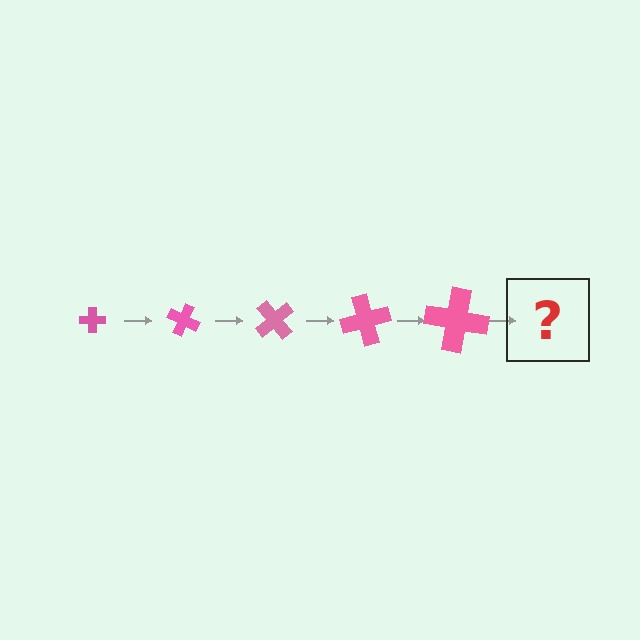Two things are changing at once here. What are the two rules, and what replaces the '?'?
The two rules are that the cross grows larger each step and it rotates 25 degrees each step. The '?' should be a cross, larger than the previous one and rotated 125 degrees from the start.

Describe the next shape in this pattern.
It should be a cross, larger than the previous one and rotated 125 degrees from the start.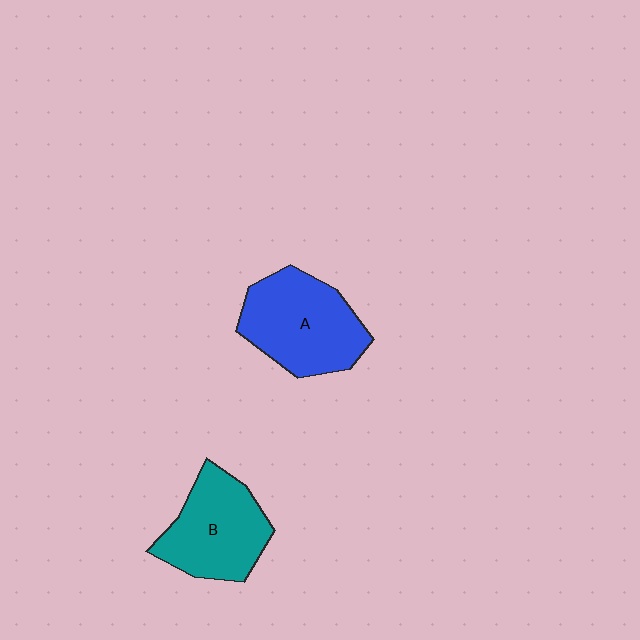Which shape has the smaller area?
Shape B (teal).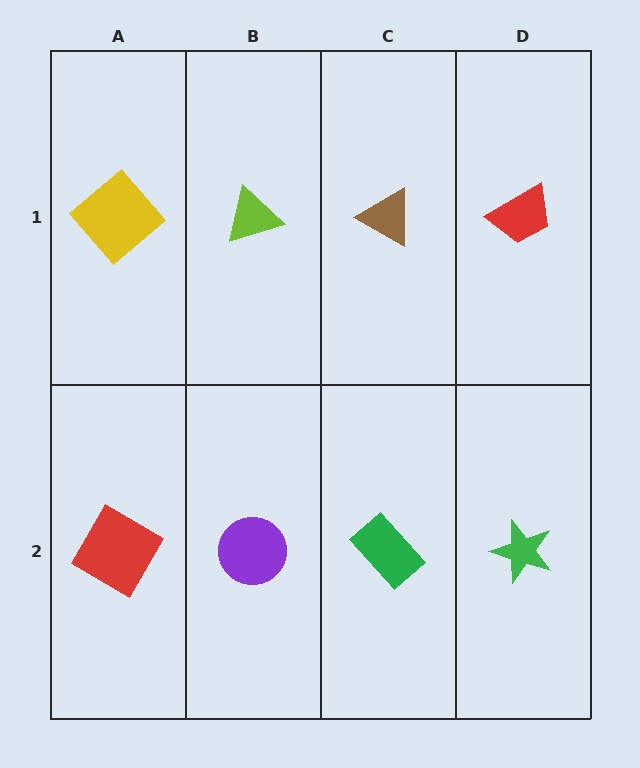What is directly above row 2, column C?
A brown triangle.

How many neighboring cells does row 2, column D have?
2.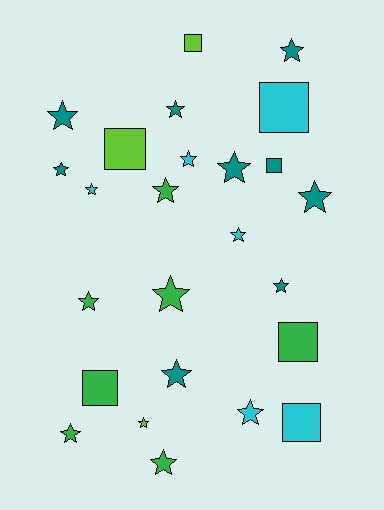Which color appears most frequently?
Teal, with 9 objects.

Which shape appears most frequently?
Star, with 18 objects.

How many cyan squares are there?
There are 2 cyan squares.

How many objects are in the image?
There are 25 objects.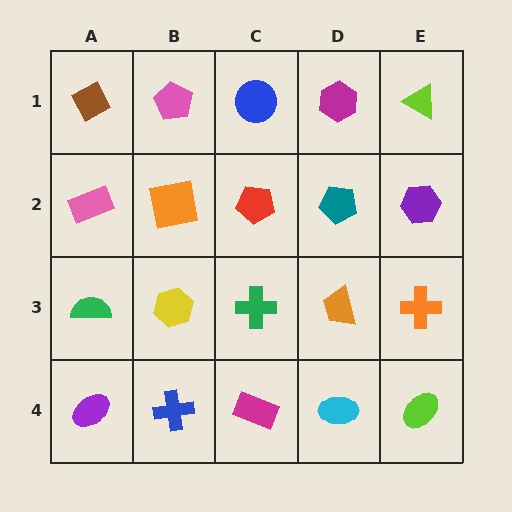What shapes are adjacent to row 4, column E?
An orange cross (row 3, column E), a cyan ellipse (row 4, column D).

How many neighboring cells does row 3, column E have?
3.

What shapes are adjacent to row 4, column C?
A green cross (row 3, column C), a blue cross (row 4, column B), a cyan ellipse (row 4, column D).